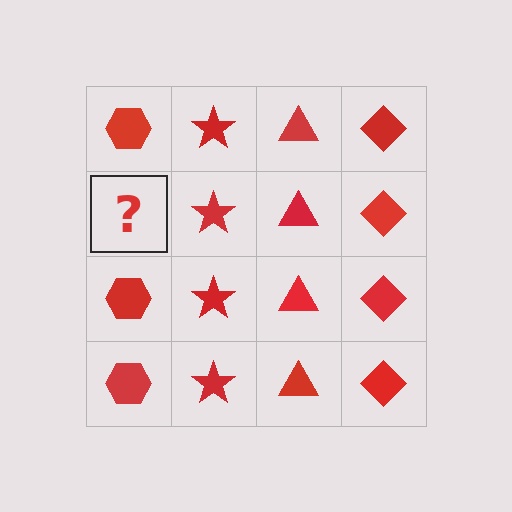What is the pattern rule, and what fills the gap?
The rule is that each column has a consistent shape. The gap should be filled with a red hexagon.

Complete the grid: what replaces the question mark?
The question mark should be replaced with a red hexagon.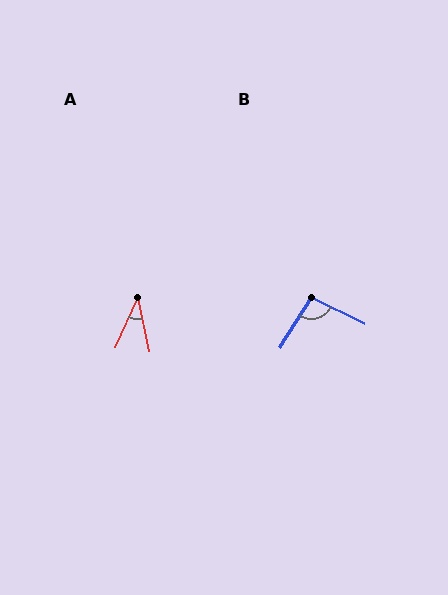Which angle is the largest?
B, at approximately 96 degrees.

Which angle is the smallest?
A, at approximately 36 degrees.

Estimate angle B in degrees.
Approximately 96 degrees.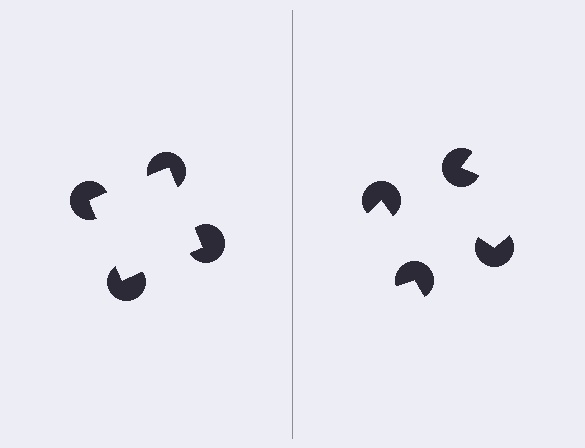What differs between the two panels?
The pac-man discs are positioned identically on both sides; only the wedge orientations differ. On the left they align to a square; on the right they are misaligned.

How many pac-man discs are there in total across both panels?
8 — 4 on each side.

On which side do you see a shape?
An illusory square appears on the left side. On the right side the wedge cuts are rotated, so no coherent shape forms.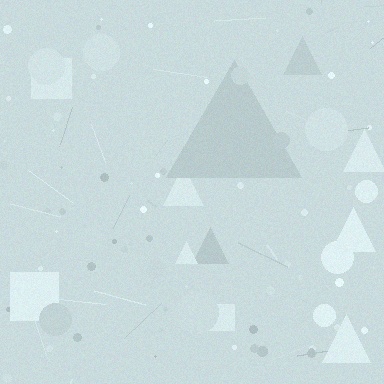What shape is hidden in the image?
A triangle is hidden in the image.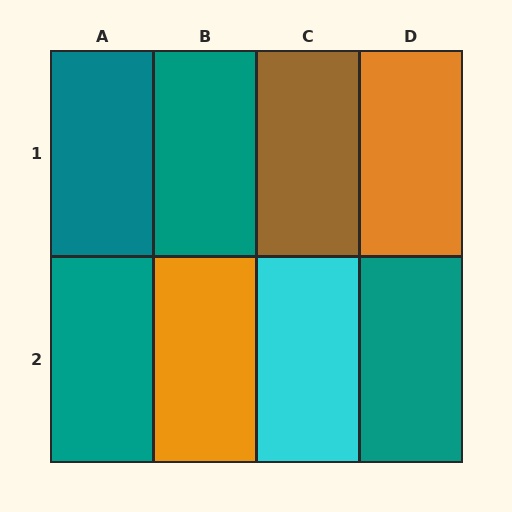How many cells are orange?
2 cells are orange.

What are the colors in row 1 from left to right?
Teal, teal, brown, orange.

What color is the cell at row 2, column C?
Cyan.